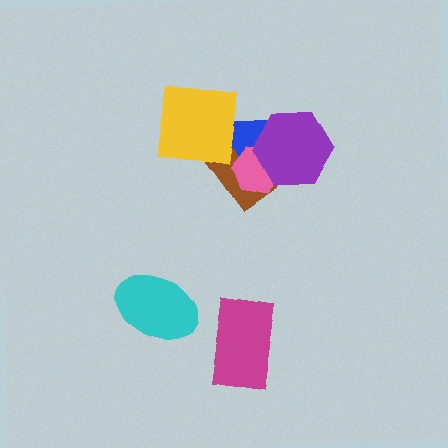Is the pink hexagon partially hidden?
Yes, it is partially covered by another shape.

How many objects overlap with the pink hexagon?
3 objects overlap with the pink hexagon.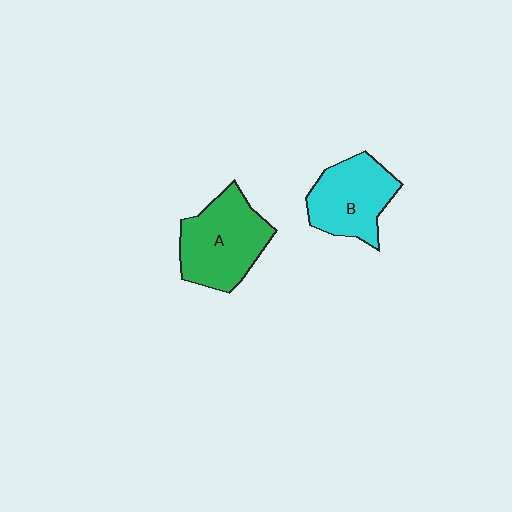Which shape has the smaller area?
Shape B (cyan).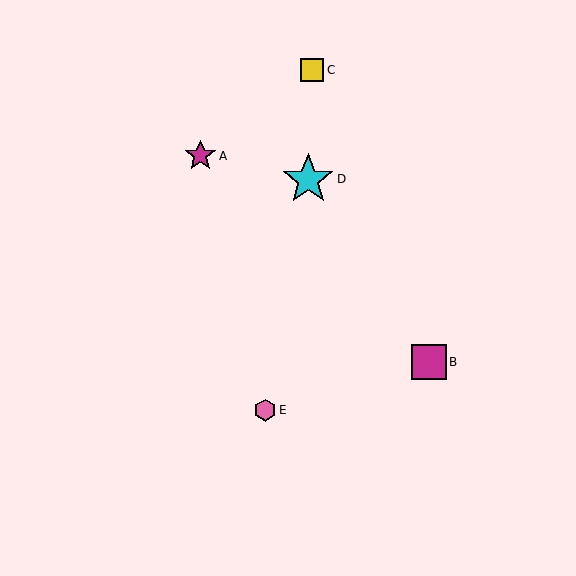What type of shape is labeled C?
Shape C is a yellow square.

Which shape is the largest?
The cyan star (labeled D) is the largest.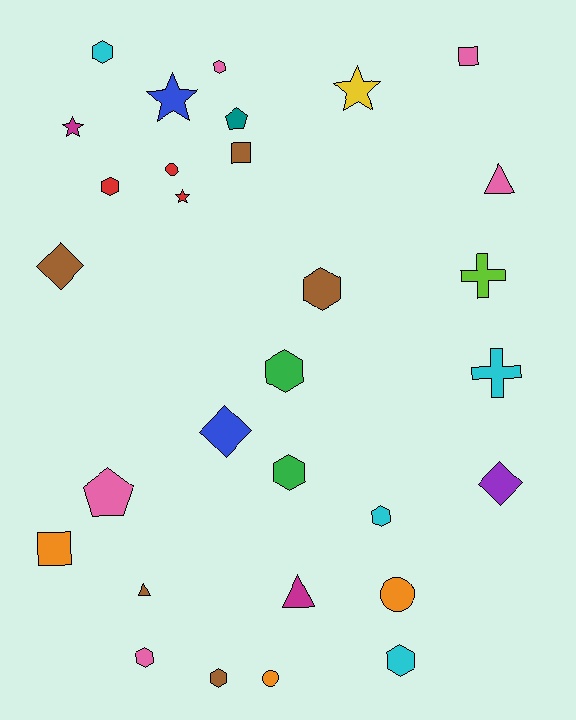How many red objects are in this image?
There are 3 red objects.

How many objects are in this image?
There are 30 objects.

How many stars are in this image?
There are 4 stars.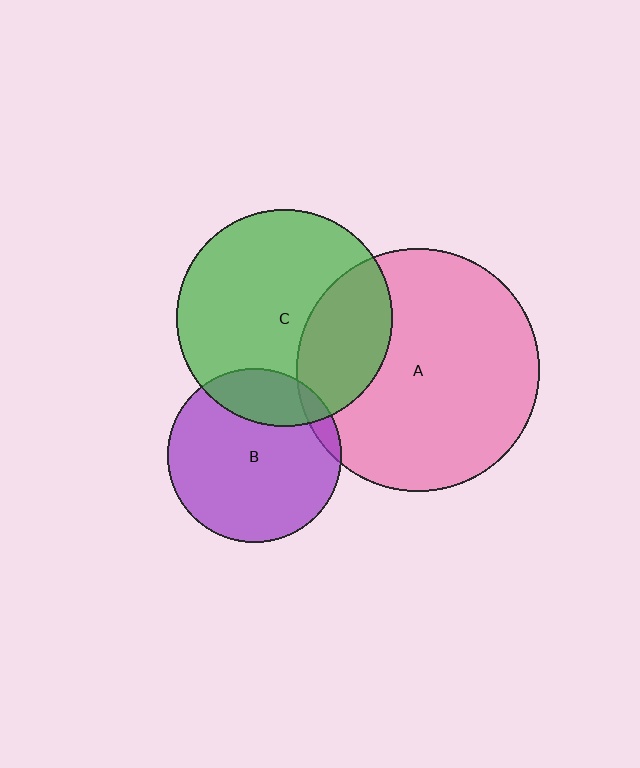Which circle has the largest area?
Circle A (pink).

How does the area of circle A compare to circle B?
Approximately 2.0 times.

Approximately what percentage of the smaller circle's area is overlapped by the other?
Approximately 30%.